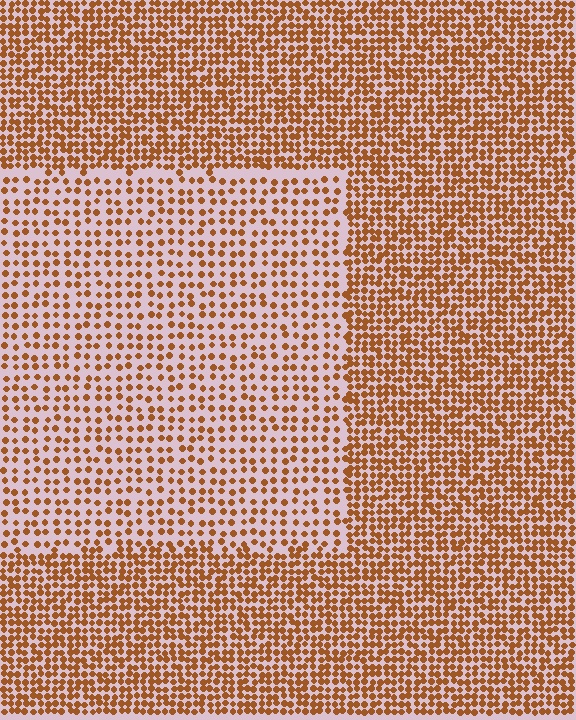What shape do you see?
I see a rectangle.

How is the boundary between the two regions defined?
The boundary is defined by a change in element density (approximately 2.0x ratio). All elements are the same color, size, and shape.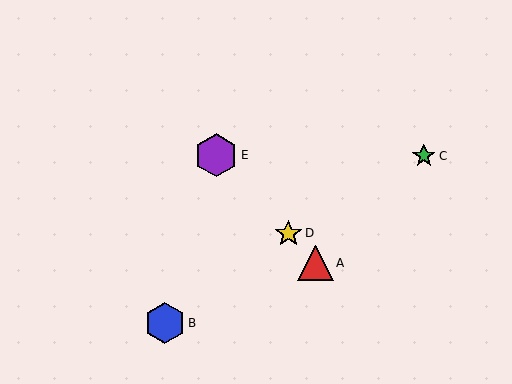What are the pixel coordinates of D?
Object D is at (288, 233).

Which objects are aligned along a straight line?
Objects A, D, E are aligned along a straight line.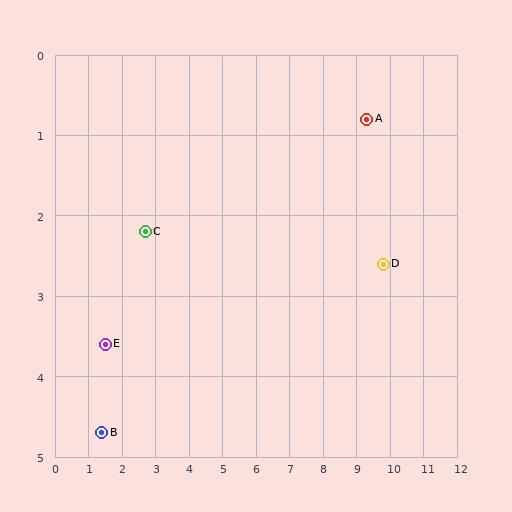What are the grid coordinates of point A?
Point A is at approximately (9.3, 0.8).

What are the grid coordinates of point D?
Point D is at approximately (9.8, 2.6).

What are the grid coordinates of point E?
Point E is at approximately (1.5, 3.6).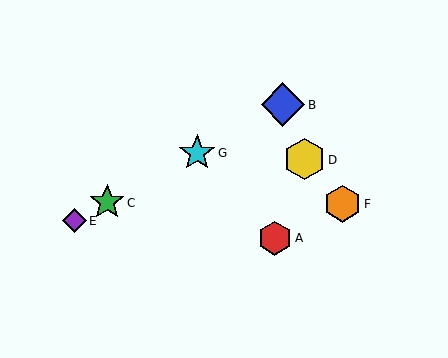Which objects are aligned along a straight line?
Objects B, C, E, G are aligned along a straight line.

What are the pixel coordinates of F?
Object F is at (342, 203).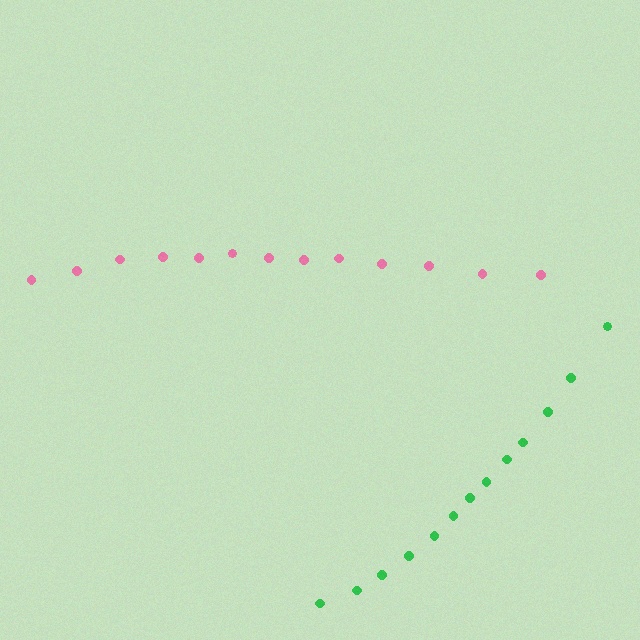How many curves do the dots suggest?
There are 2 distinct paths.